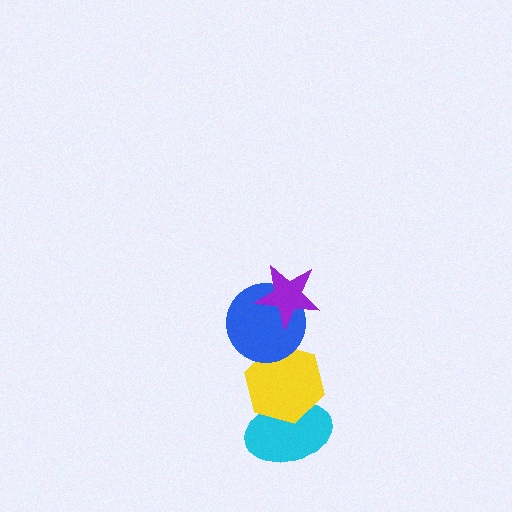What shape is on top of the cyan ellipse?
The yellow hexagon is on top of the cyan ellipse.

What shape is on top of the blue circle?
The purple star is on top of the blue circle.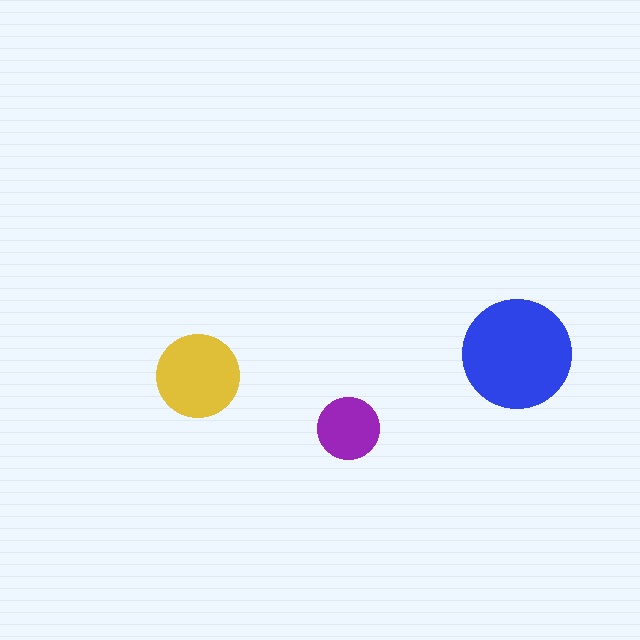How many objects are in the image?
There are 3 objects in the image.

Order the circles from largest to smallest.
the blue one, the yellow one, the purple one.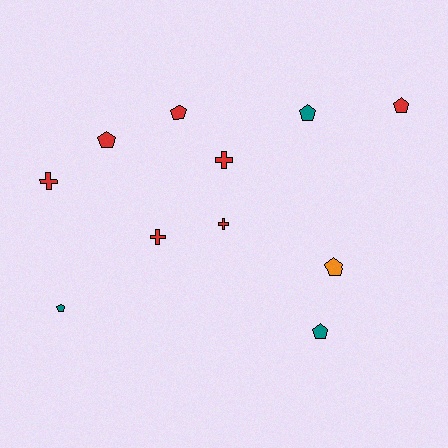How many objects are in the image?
There are 11 objects.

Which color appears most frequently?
Red, with 7 objects.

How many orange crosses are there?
There are no orange crosses.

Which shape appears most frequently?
Pentagon, with 7 objects.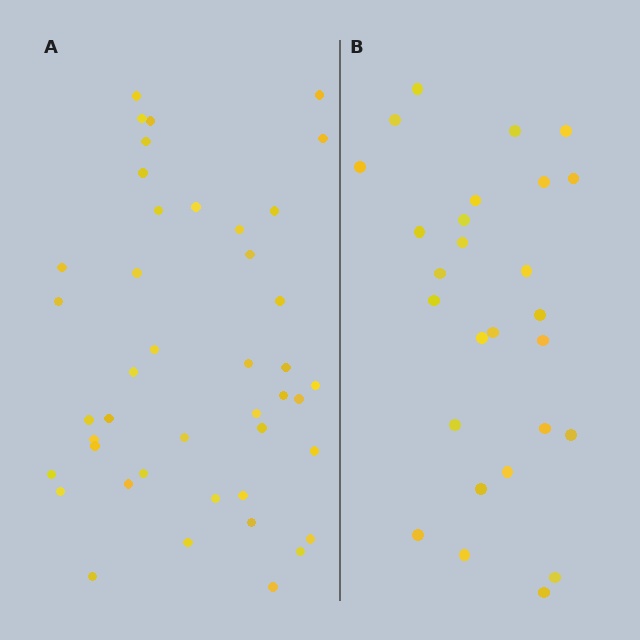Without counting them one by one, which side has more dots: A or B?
Region A (the left region) has more dots.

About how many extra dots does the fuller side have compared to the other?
Region A has approximately 15 more dots than region B.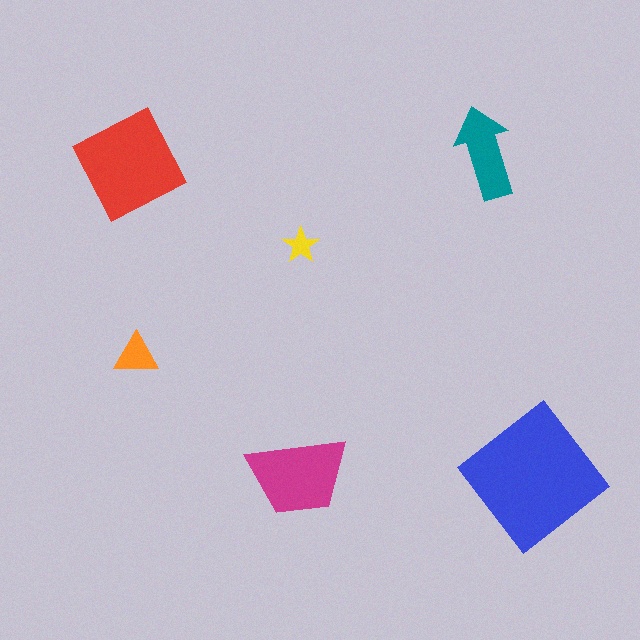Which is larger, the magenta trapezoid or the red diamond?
The red diamond.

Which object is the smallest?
The yellow star.